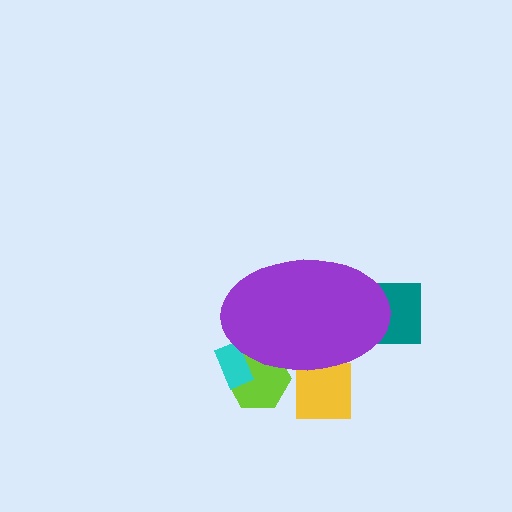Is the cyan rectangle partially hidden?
Yes, the cyan rectangle is partially hidden behind the purple ellipse.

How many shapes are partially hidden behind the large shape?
4 shapes are partially hidden.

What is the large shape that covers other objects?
A purple ellipse.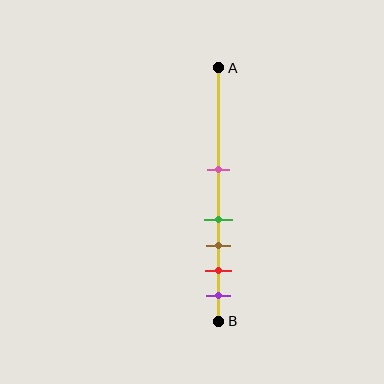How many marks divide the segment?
There are 5 marks dividing the segment.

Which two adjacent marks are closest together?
The green and brown marks are the closest adjacent pair.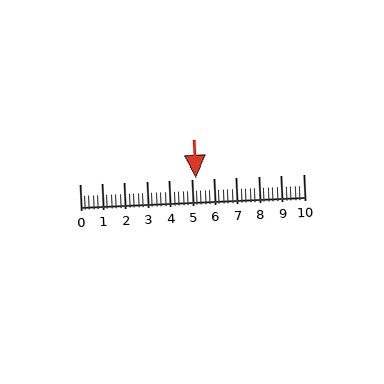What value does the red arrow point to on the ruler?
The red arrow points to approximately 5.2.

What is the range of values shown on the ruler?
The ruler shows values from 0 to 10.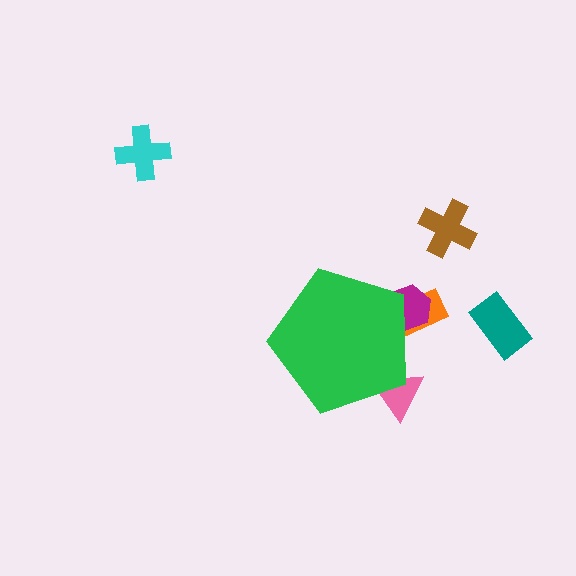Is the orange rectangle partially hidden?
Yes, the orange rectangle is partially hidden behind the green pentagon.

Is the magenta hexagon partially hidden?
Yes, the magenta hexagon is partially hidden behind the green pentagon.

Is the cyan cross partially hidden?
No, the cyan cross is fully visible.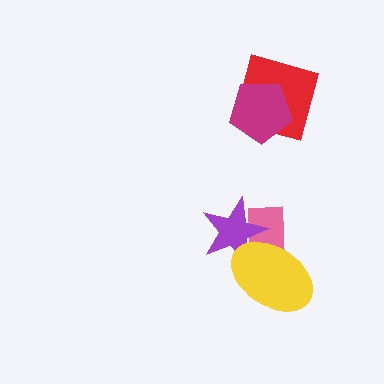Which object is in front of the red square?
The magenta pentagon is in front of the red square.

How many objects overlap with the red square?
1 object overlaps with the red square.